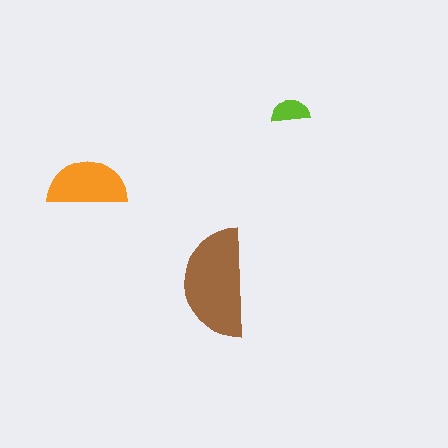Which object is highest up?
The lime semicircle is topmost.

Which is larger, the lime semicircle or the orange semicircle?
The orange one.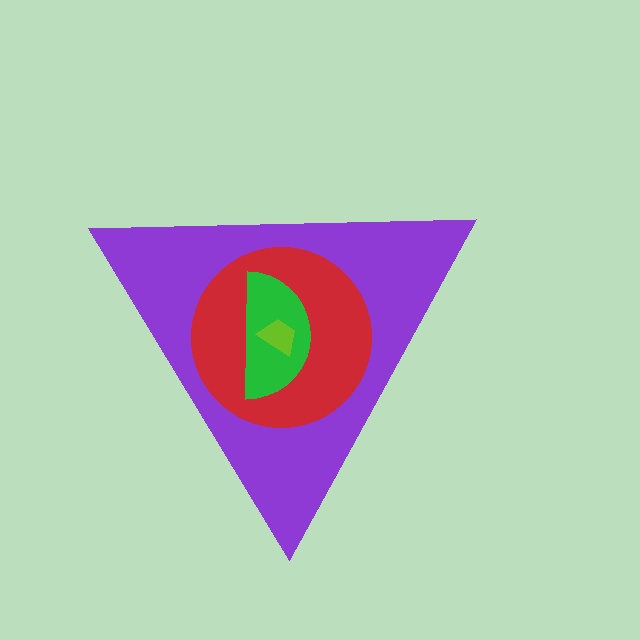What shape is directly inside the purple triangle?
The red circle.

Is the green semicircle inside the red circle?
Yes.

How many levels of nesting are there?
4.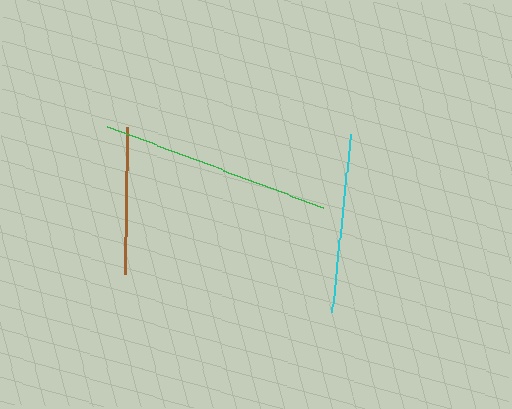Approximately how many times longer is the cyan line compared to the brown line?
The cyan line is approximately 1.2 times the length of the brown line.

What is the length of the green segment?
The green segment is approximately 231 pixels long.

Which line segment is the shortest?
The brown line is the shortest at approximately 147 pixels.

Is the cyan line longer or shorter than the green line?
The green line is longer than the cyan line.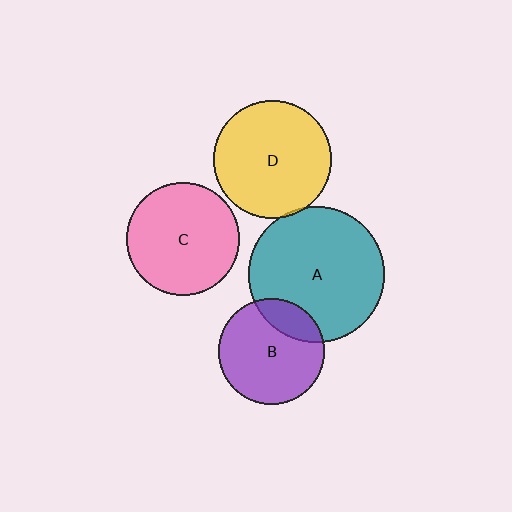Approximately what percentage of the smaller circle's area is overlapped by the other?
Approximately 5%.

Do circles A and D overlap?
Yes.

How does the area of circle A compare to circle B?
Approximately 1.6 times.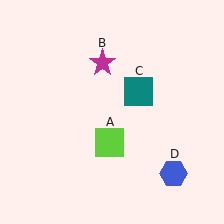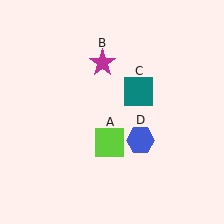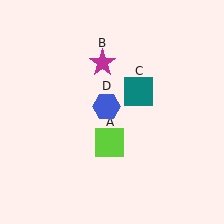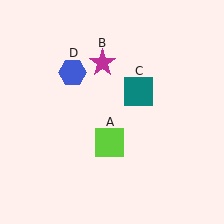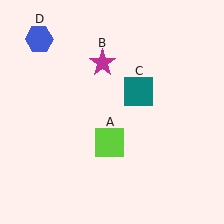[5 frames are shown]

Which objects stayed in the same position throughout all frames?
Lime square (object A) and magenta star (object B) and teal square (object C) remained stationary.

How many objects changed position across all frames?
1 object changed position: blue hexagon (object D).